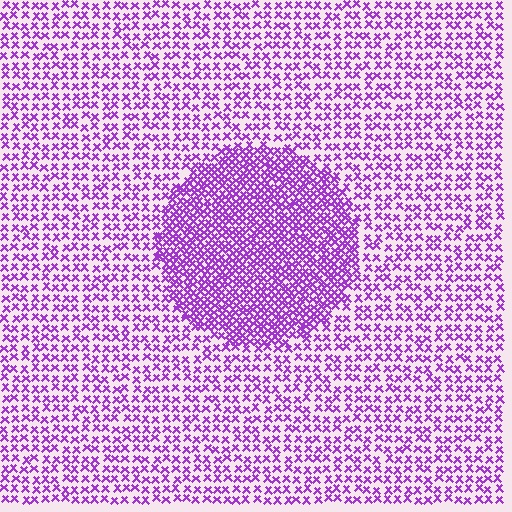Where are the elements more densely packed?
The elements are more densely packed inside the circle boundary.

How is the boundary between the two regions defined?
The boundary is defined by a change in element density (approximately 2.0x ratio). All elements are the same color, size, and shape.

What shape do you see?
I see a circle.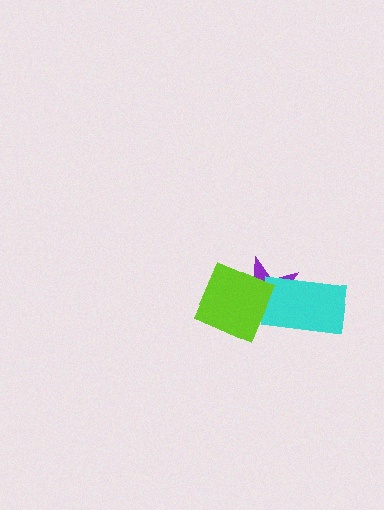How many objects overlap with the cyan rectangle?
1 object overlaps with the cyan rectangle.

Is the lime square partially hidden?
No, no other shape covers it.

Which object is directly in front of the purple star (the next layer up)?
The cyan rectangle is directly in front of the purple star.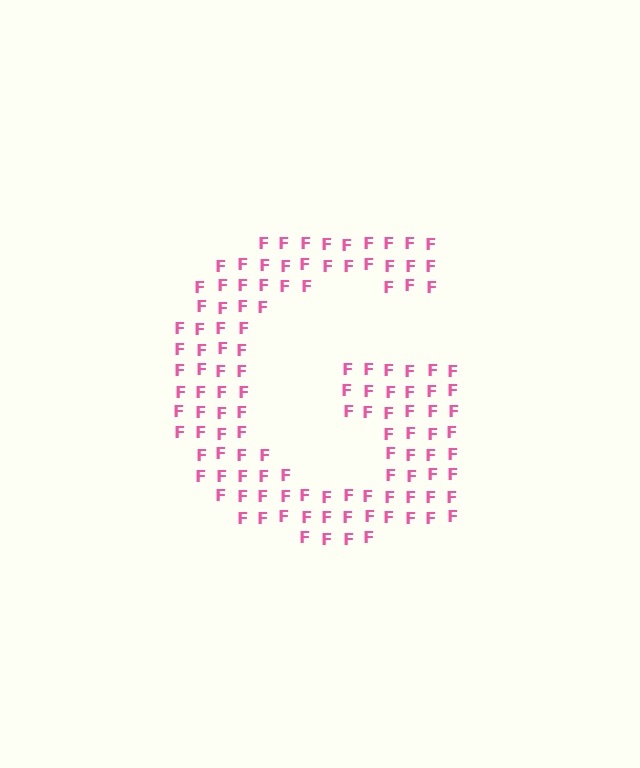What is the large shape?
The large shape is the letter G.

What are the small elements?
The small elements are letter F's.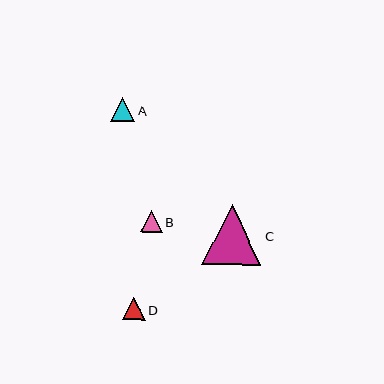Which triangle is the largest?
Triangle C is the largest with a size of approximately 60 pixels.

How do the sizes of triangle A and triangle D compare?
Triangle A and triangle D are approximately the same size.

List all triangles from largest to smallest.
From largest to smallest: C, A, D, B.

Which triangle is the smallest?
Triangle B is the smallest with a size of approximately 22 pixels.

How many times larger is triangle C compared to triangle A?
Triangle C is approximately 2.5 times the size of triangle A.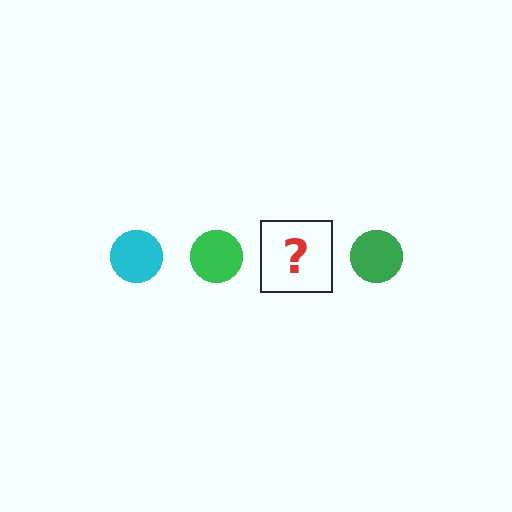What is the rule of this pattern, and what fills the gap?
The rule is that the pattern cycles through cyan, green circles. The gap should be filled with a cyan circle.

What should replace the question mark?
The question mark should be replaced with a cyan circle.